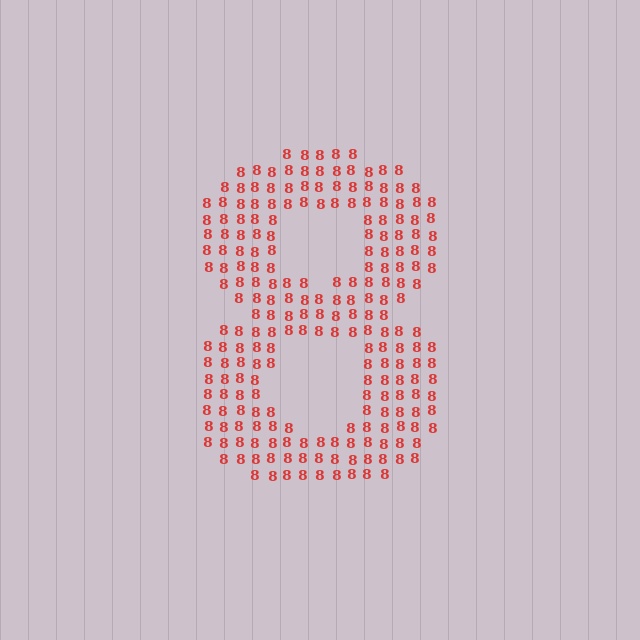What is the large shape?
The large shape is the digit 8.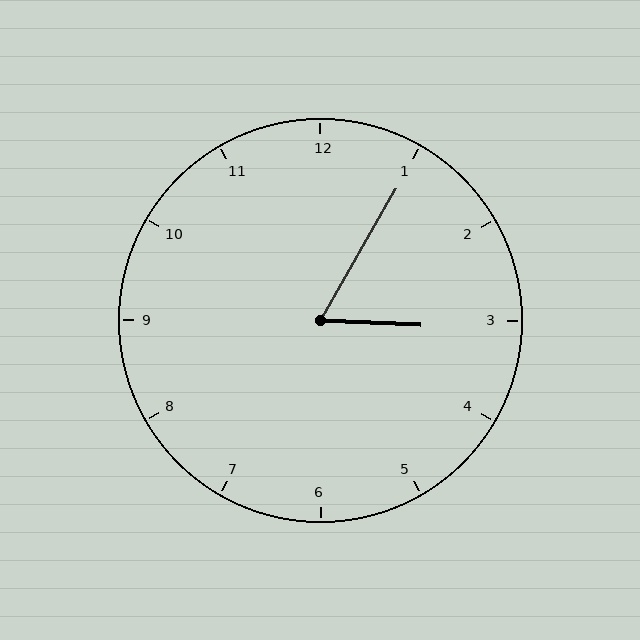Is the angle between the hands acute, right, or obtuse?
It is acute.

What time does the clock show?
3:05.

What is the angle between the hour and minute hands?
Approximately 62 degrees.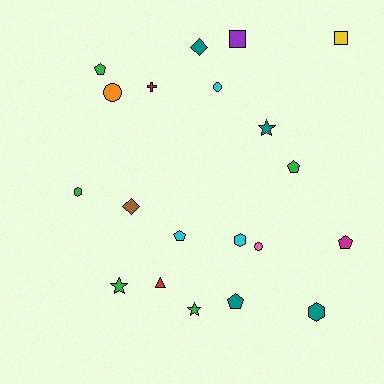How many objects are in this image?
There are 20 objects.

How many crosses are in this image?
There is 1 cross.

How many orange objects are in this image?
There is 1 orange object.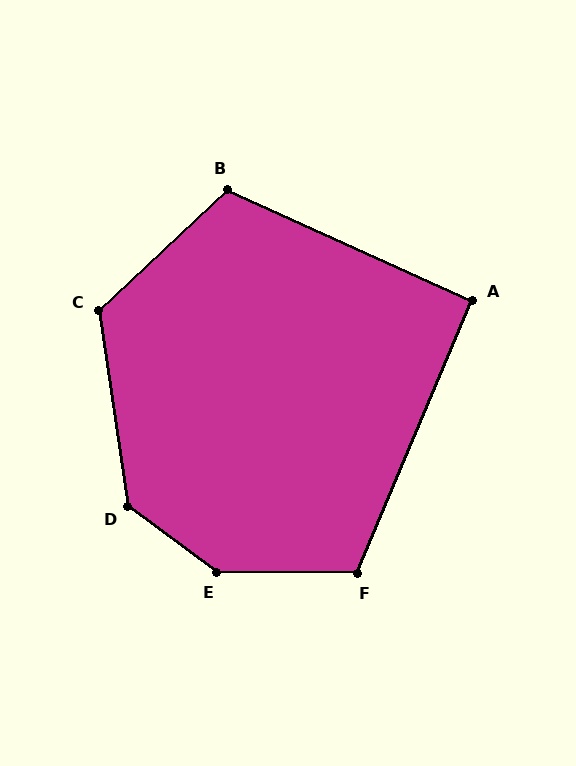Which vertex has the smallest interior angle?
A, at approximately 91 degrees.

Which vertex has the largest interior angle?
E, at approximately 144 degrees.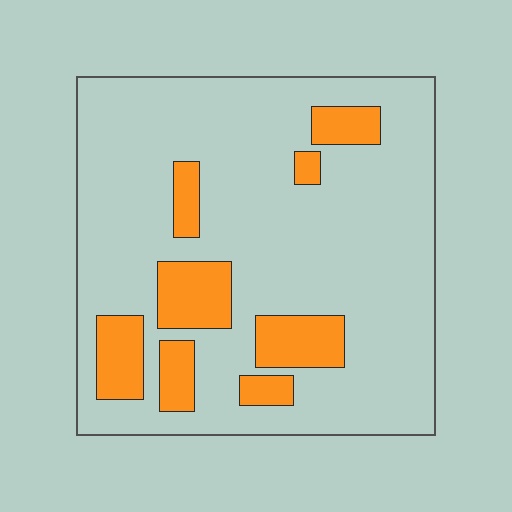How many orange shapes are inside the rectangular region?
8.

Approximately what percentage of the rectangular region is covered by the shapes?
Approximately 20%.